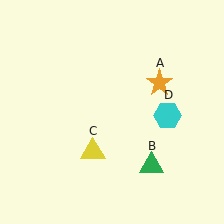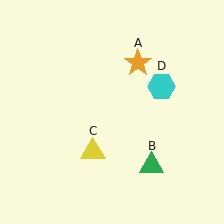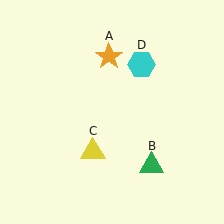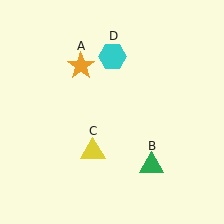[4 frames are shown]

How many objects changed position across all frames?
2 objects changed position: orange star (object A), cyan hexagon (object D).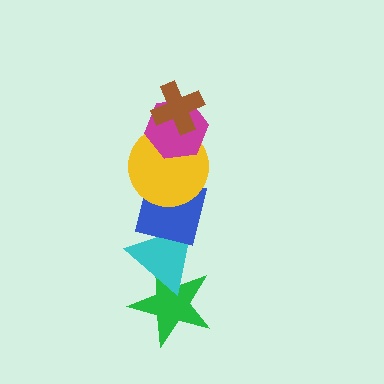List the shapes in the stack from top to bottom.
From top to bottom: the brown cross, the magenta hexagon, the yellow circle, the blue square, the cyan triangle, the green star.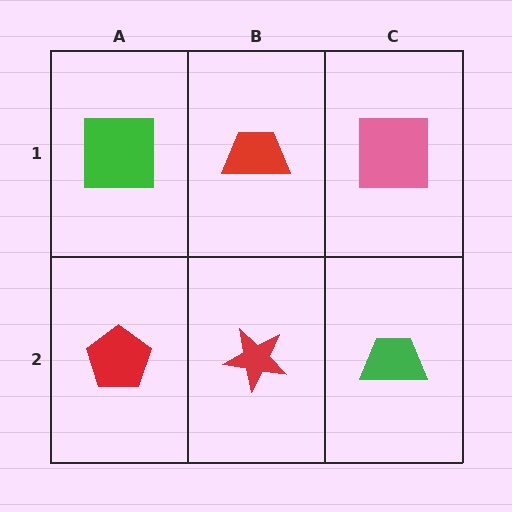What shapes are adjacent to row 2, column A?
A green square (row 1, column A), a red star (row 2, column B).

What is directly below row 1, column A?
A red pentagon.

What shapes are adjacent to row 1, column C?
A green trapezoid (row 2, column C), a red trapezoid (row 1, column B).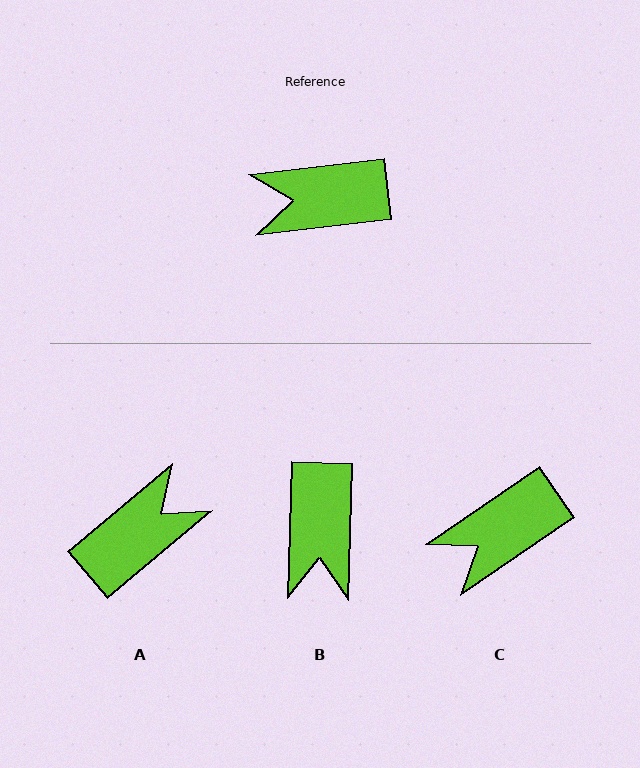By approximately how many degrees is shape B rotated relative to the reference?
Approximately 82 degrees counter-clockwise.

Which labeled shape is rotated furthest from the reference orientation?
A, about 147 degrees away.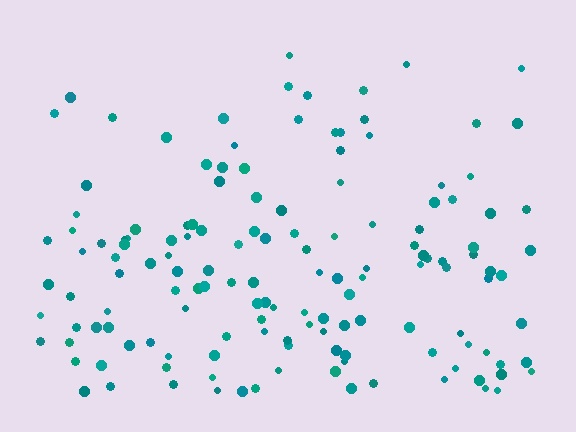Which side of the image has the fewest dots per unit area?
The top.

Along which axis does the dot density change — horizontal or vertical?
Vertical.